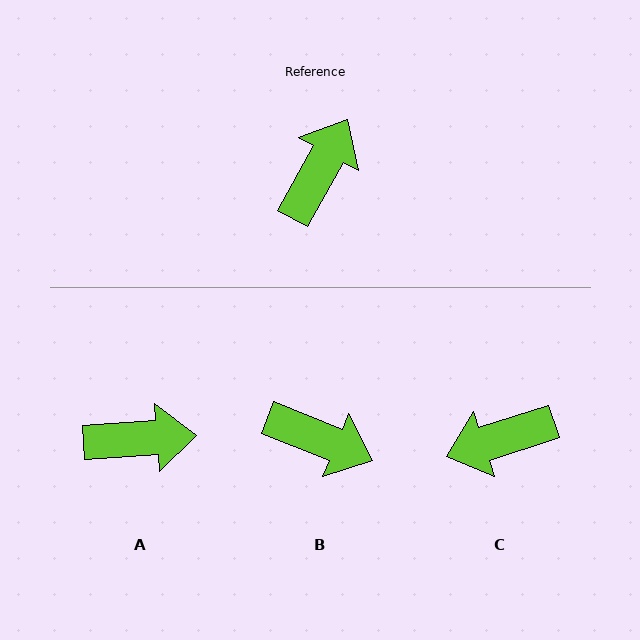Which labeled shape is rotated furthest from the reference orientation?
C, about 137 degrees away.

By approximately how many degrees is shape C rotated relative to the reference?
Approximately 137 degrees counter-clockwise.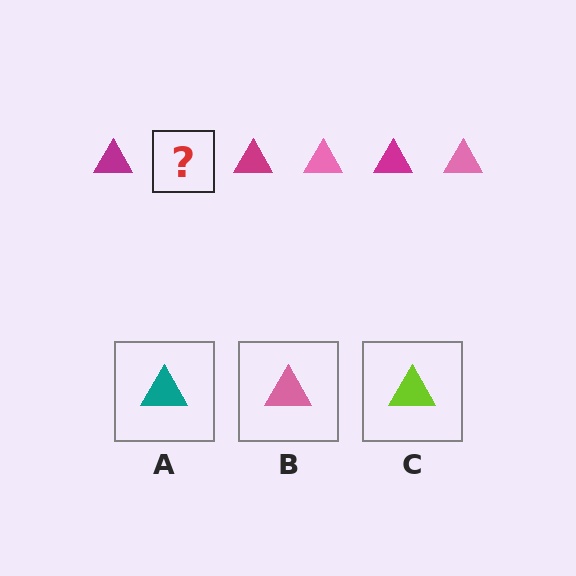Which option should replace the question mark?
Option B.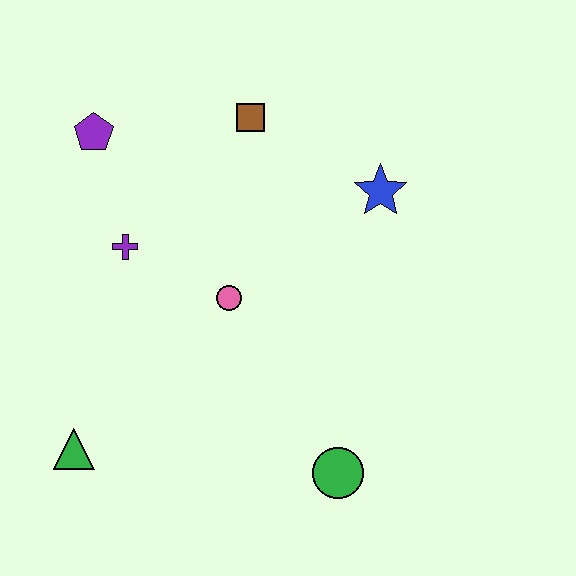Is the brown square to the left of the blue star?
Yes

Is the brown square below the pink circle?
No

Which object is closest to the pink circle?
The purple cross is closest to the pink circle.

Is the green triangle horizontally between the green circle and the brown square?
No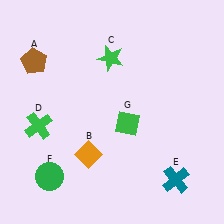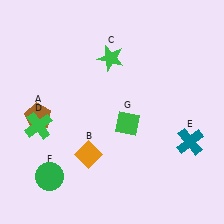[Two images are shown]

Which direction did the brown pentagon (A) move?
The brown pentagon (A) moved down.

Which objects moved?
The objects that moved are: the brown pentagon (A), the teal cross (E).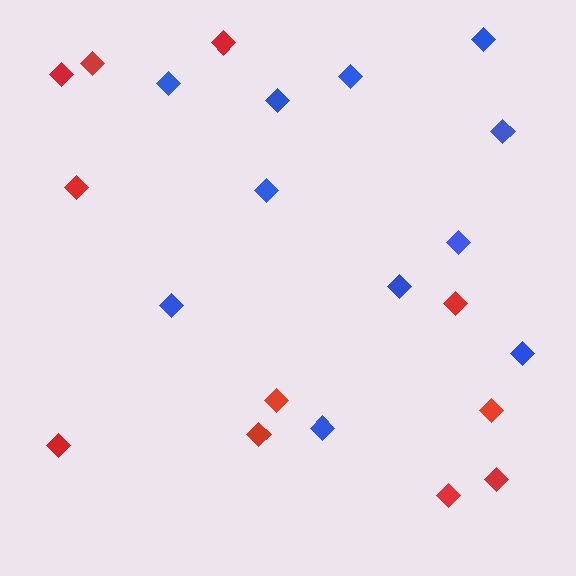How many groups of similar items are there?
There are 2 groups: one group of red diamonds (11) and one group of blue diamonds (11).